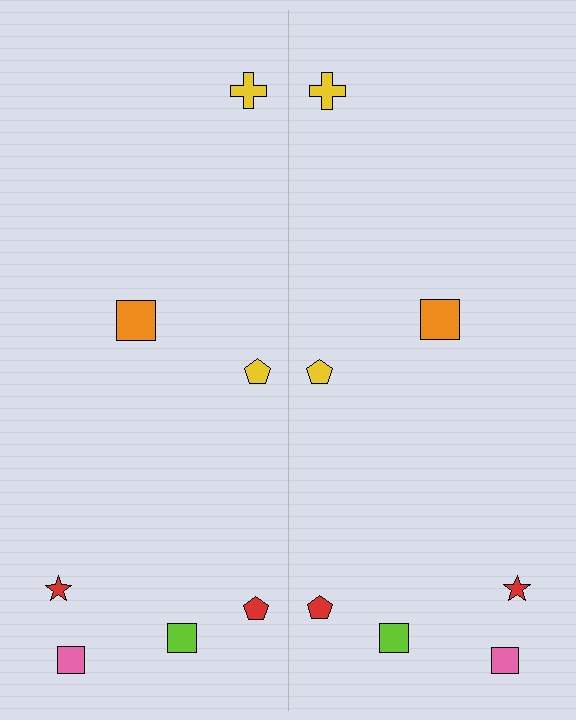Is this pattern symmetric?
Yes, this pattern has bilateral (reflection) symmetry.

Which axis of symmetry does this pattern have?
The pattern has a vertical axis of symmetry running through the center of the image.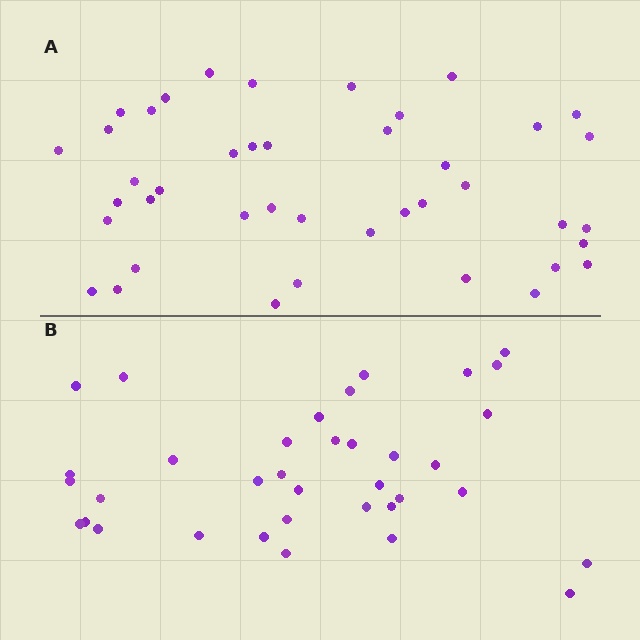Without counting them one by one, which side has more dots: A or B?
Region A (the top region) has more dots.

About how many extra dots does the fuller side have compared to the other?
Region A has about 6 more dots than region B.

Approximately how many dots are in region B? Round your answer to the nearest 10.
About 40 dots. (The exact count is 36, which rounds to 40.)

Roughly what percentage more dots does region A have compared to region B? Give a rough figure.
About 15% more.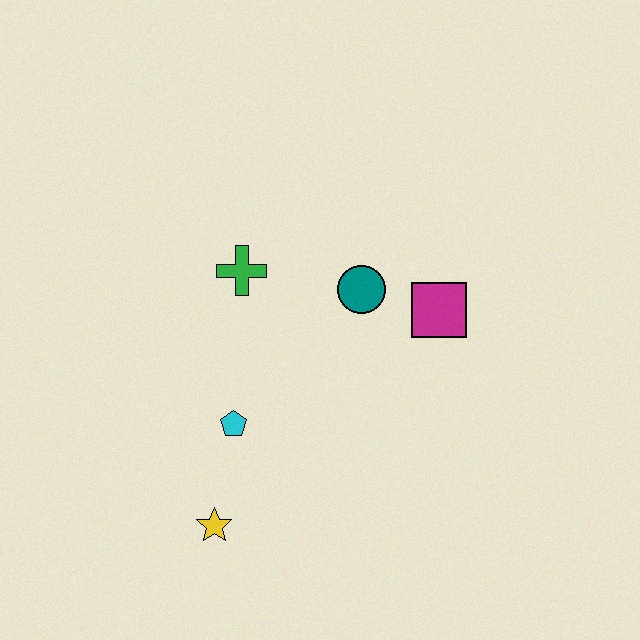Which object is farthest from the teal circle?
The yellow star is farthest from the teal circle.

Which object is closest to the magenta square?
The teal circle is closest to the magenta square.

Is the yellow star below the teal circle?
Yes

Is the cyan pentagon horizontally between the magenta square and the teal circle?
No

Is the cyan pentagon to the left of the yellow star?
No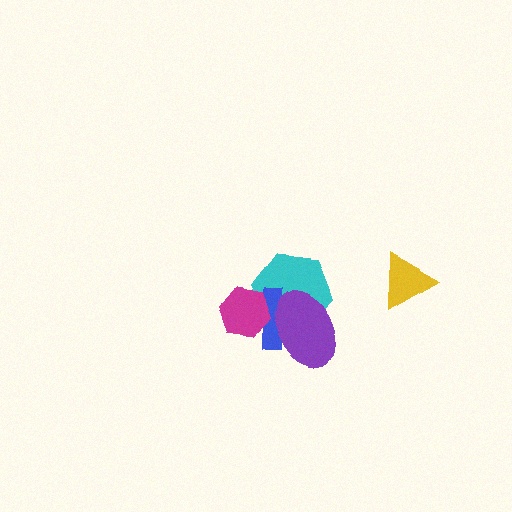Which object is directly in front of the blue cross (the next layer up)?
The magenta hexagon is directly in front of the blue cross.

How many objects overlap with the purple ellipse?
2 objects overlap with the purple ellipse.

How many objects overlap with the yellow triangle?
0 objects overlap with the yellow triangle.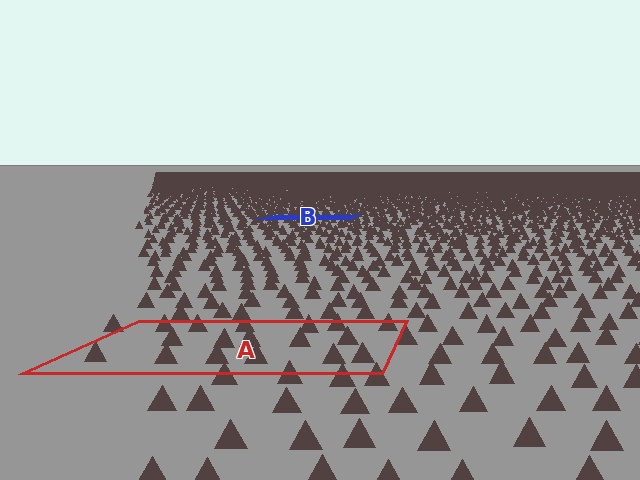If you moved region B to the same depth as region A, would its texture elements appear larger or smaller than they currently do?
They would appear larger. At a closer depth, the same texture elements are projected at a bigger on-screen size.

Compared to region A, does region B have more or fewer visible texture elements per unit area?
Region B has more texture elements per unit area — they are packed more densely because it is farther away.